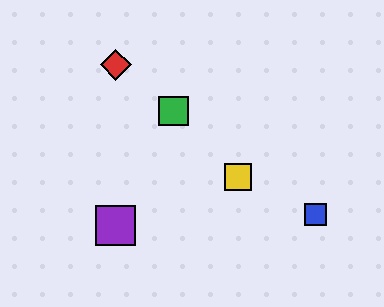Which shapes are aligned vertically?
The red diamond, the purple square are aligned vertically.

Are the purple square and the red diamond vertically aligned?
Yes, both are at x≈116.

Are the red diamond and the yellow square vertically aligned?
No, the red diamond is at x≈116 and the yellow square is at x≈238.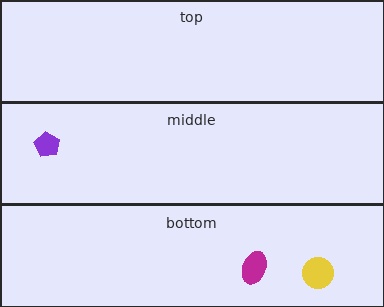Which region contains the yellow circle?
The bottom region.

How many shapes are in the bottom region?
2.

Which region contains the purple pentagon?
The middle region.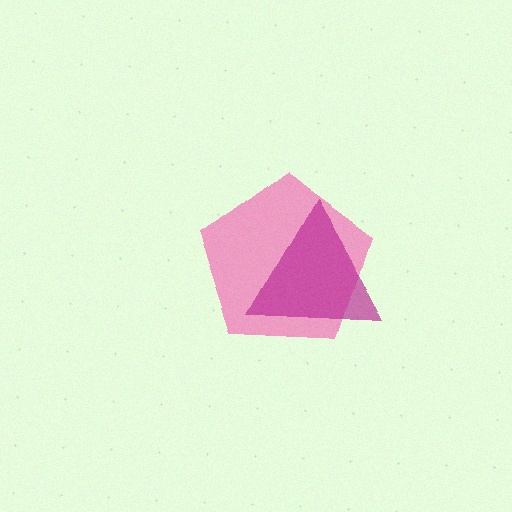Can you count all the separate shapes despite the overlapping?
Yes, there are 2 separate shapes.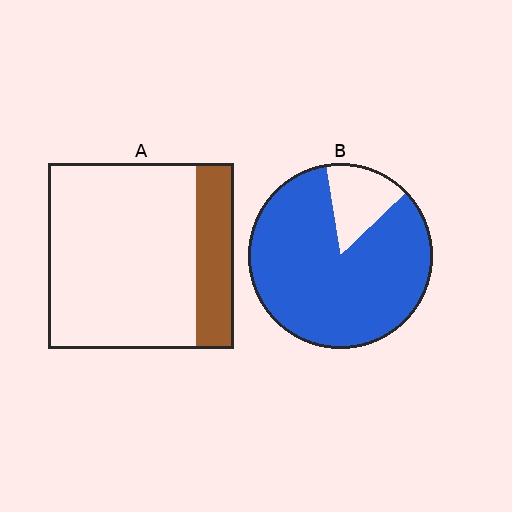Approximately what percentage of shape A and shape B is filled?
A is approximately 20% and B is approximately 85%.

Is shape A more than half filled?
No.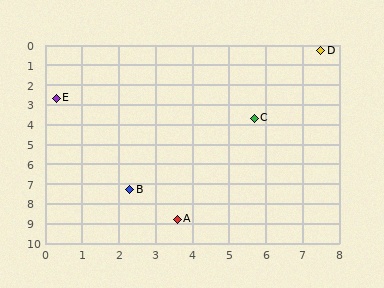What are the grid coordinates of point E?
Point E is at approximately (0.3, 2.7).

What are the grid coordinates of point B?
Point B is at approximately (2.3, 7.3).